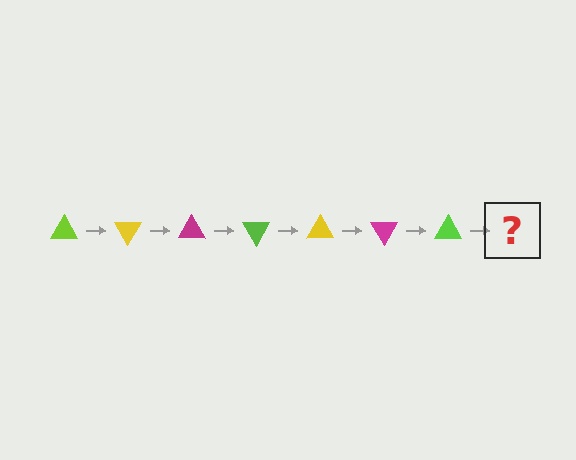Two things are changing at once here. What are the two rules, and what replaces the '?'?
The two rules are that it rotates 60 degrees each step and the color cycles through lime, yellow, and magenta. The '?' should be a yellow triangle, rotated 420 degrees from the start.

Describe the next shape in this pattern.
It should be a yellow triangle, rotated 420 degrees from the start.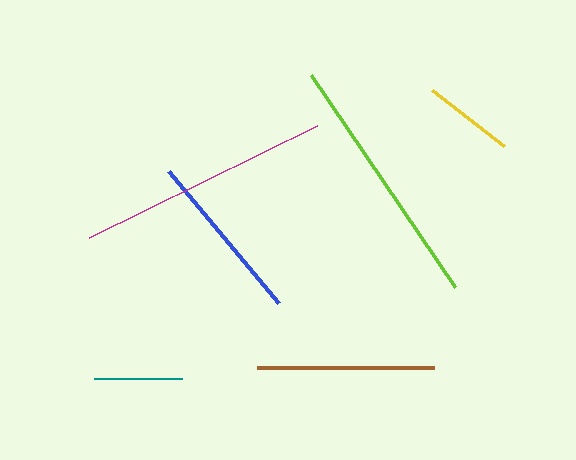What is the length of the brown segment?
The brown segment is approximately 177 pixels long.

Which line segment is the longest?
The lime line is the longest at approximately 256 pixels.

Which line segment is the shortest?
The teal line is the shortest at approximately 88 pixels.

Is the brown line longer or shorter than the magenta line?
The magenta line is longer than the brown line.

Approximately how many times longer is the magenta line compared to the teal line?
The magenta line is approximately 2.9 times the length of the teal line.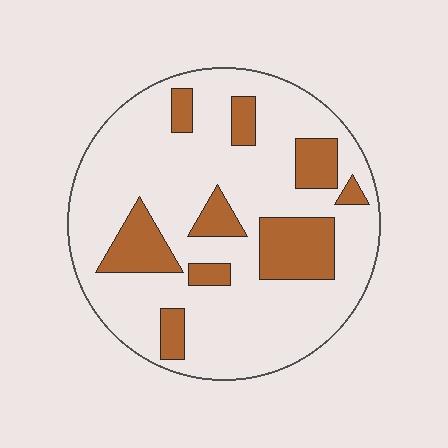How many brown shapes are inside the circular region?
9.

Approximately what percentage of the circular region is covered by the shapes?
Approximately 20%.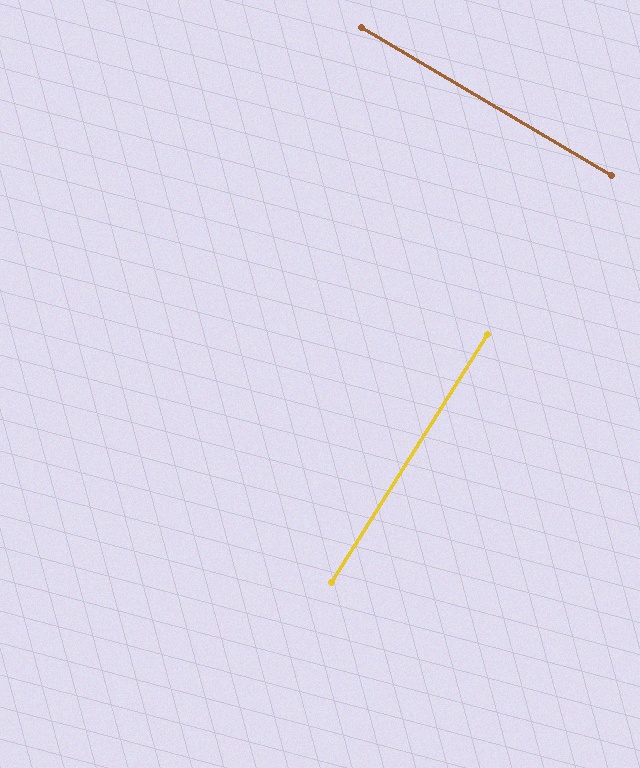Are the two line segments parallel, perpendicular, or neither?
Perpendicular — they meet at approximately 88°.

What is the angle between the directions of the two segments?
Approximately 88 degrees.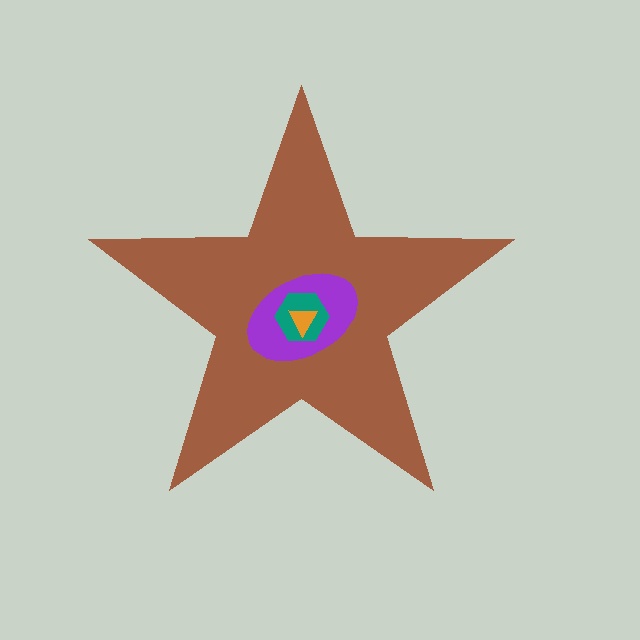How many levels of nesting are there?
4.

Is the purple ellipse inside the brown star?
Yes.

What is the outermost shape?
The brown star.